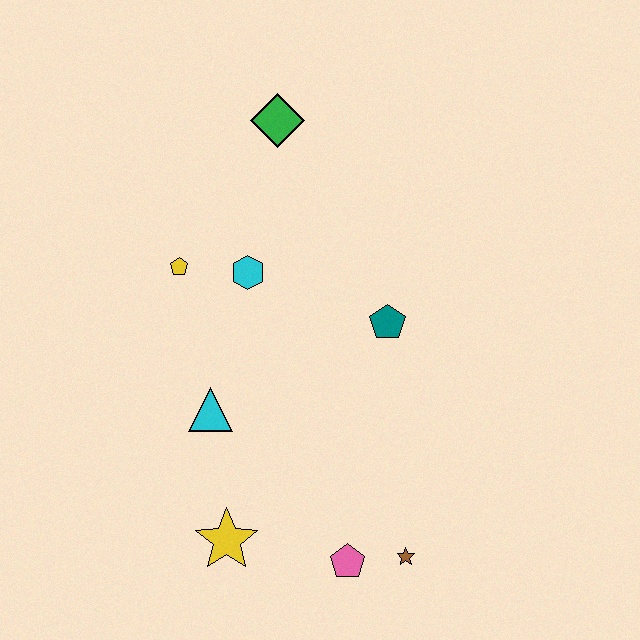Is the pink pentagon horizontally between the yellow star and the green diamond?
No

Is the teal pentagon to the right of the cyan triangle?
Yes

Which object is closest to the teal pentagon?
The cyan hexagon is closest to the teal pentagon.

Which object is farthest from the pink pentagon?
The green diamond is farthest from the pink pentagon.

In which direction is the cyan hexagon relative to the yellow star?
The cyan hexagon is above the yellow star.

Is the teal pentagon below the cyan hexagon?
Yes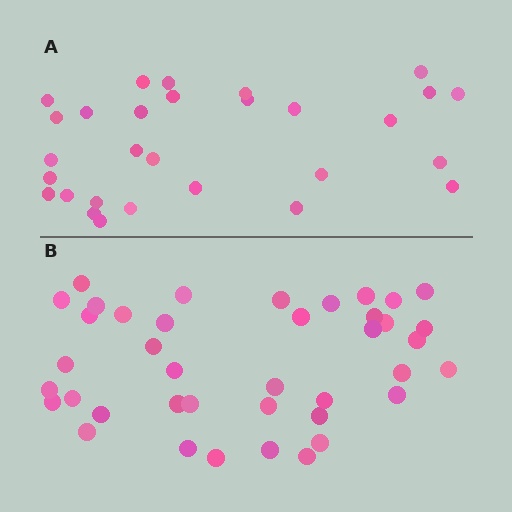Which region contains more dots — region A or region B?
Region B (the bottom region) has more dots.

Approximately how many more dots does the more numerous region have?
Region B has roughly 12 or so more dots than region A.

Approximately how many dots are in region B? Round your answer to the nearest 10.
About 40 dots.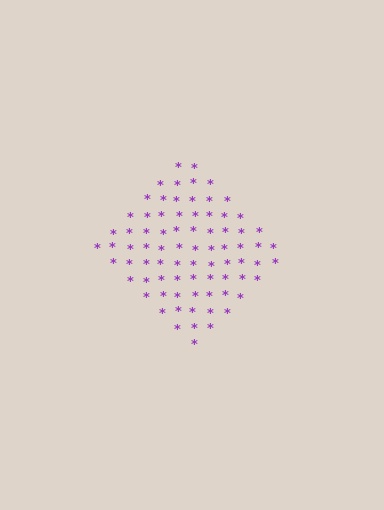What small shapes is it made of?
It is made of small asterisks.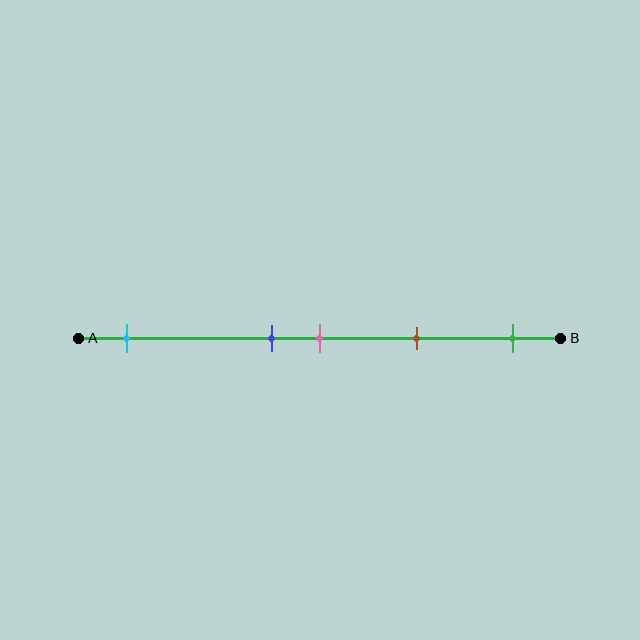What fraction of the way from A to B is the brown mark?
The brown mark is approximately 70% (0.7) of the way from A to B.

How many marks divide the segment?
There are 5 marks dividing the segment.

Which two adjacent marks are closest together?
The blue and pink marks are the closest adjacent pair.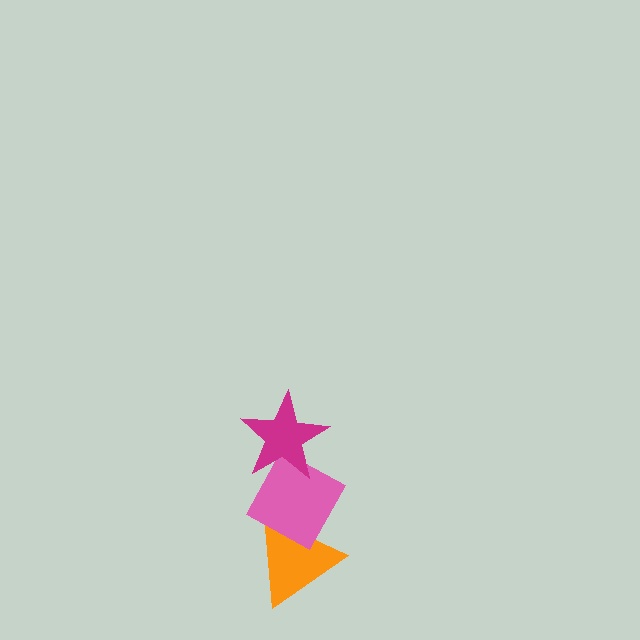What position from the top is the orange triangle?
The orange triangle is 3rd from the top.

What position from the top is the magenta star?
The magenta star is 1st from the top.